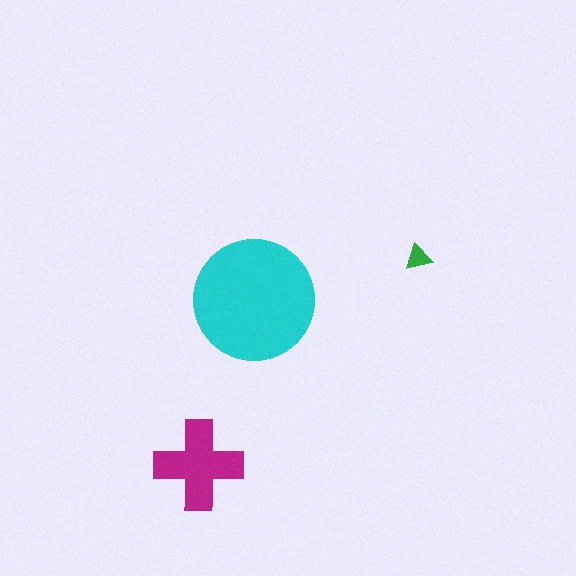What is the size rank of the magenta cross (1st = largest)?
2nd.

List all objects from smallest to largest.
The green triangle, the magenta cross, the cyan circle.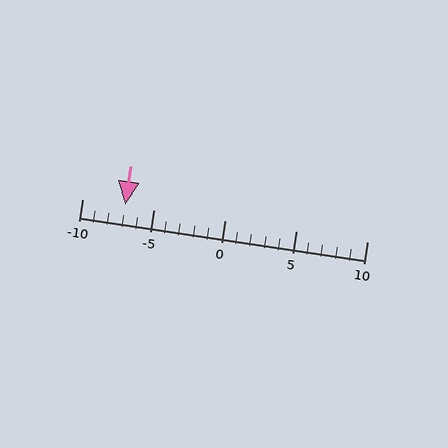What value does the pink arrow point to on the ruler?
The pink arrow points to approximately -7.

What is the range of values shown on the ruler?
The ruler shows values from -10 to 10.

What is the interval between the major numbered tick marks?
The major tick marks are spaced 5 units apart.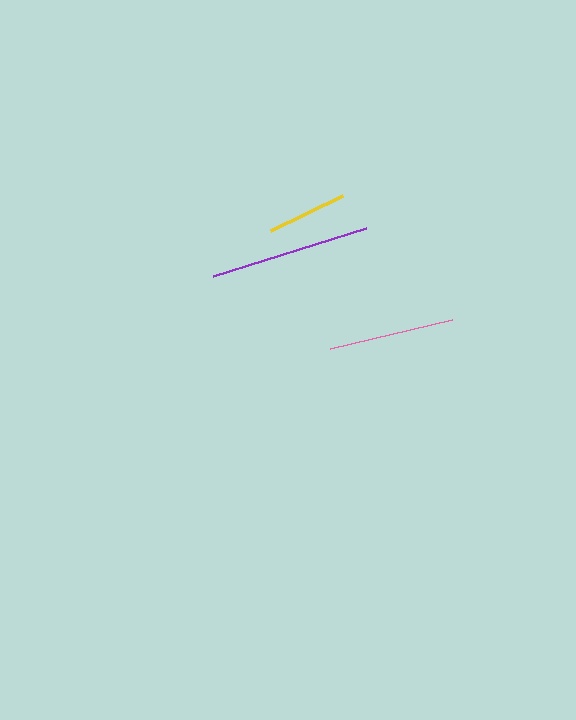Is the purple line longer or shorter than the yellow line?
The purple line is longer than the yellow line.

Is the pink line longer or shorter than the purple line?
The purple line is longer than the pink line.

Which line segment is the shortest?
The yellow line is the shortest at approximately 80 pixels.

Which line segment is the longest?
The purple line is the longest at approximately 160 pixels.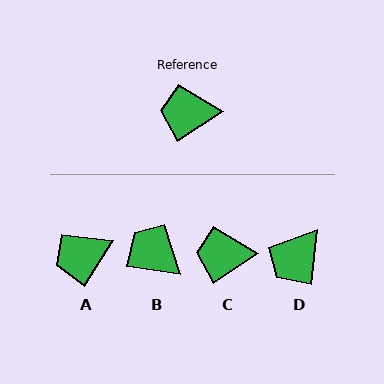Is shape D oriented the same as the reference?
No, it is off by about 50 degrees.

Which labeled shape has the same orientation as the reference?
C.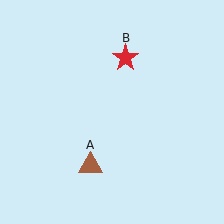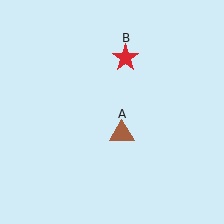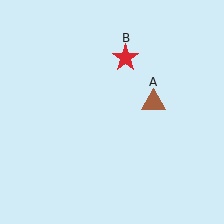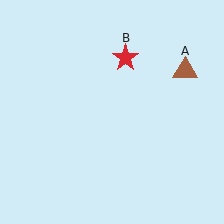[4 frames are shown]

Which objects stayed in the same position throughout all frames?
Red star (object B) remained stationary.